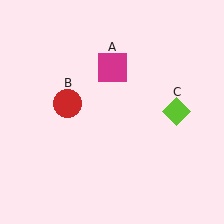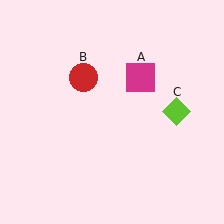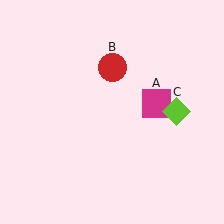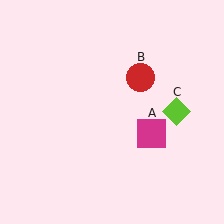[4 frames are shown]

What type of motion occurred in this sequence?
The magenta square (object A), red circle (object B) rotated clockwise around the center of the scene.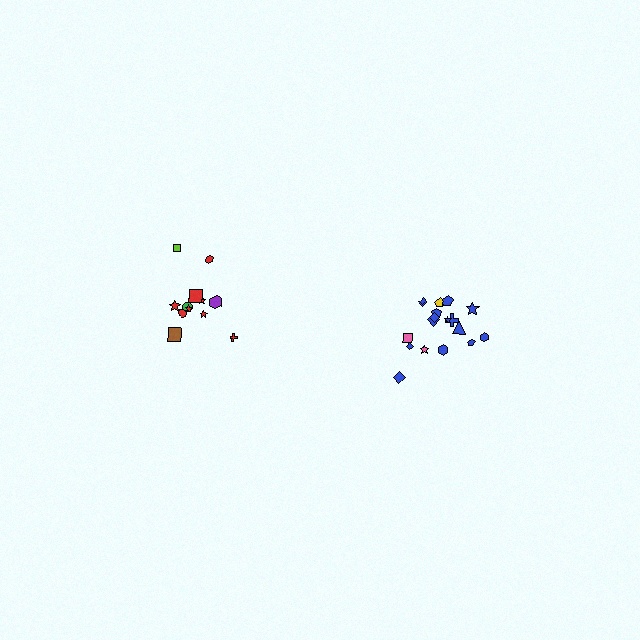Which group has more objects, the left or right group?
The right group.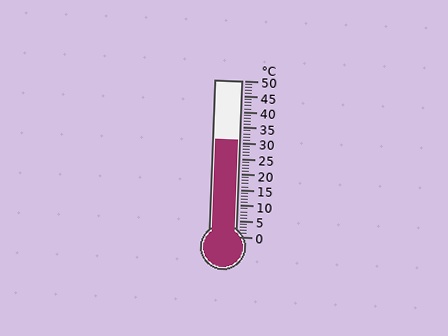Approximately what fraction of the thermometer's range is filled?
The thermometer is filled to approximately 60% of its range.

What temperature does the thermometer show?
The thermometer shows approximately 31°C.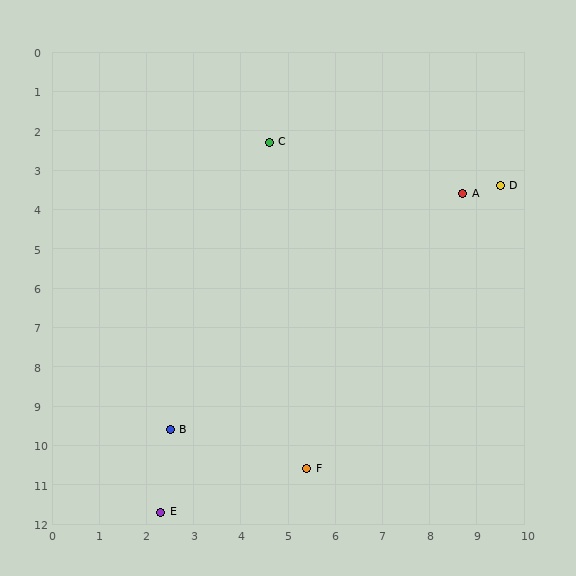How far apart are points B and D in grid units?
Points B and D are about 9.4 grid units apart.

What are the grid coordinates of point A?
Point A is at approximately (8.7, 3.6).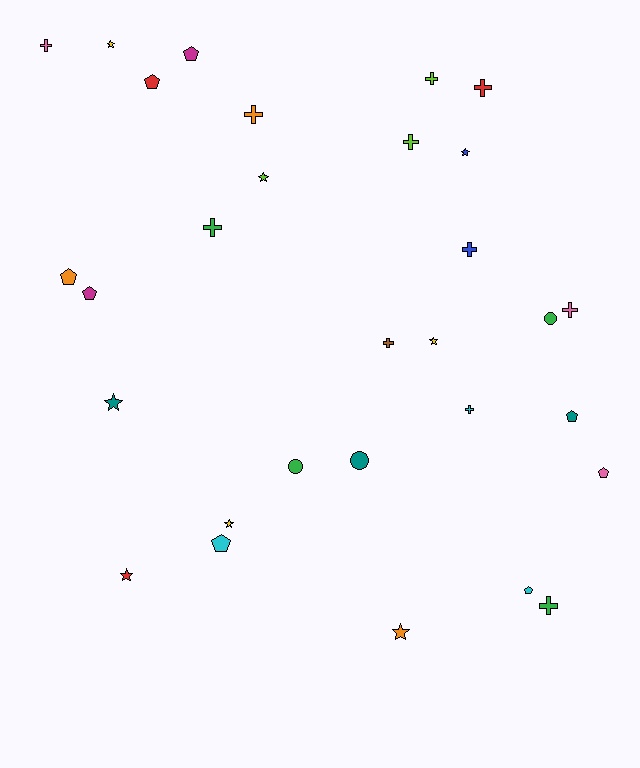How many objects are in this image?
There are 30 objects.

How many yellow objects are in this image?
There are 3 yellow objects.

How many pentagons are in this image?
There are 8 pentagons.